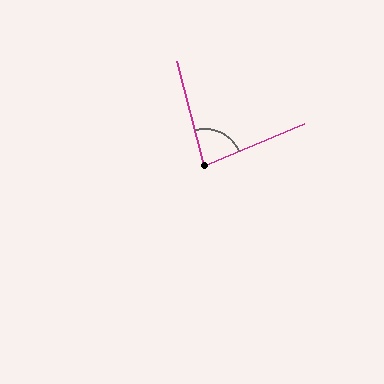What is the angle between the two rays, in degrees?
Approximately 82 degrees.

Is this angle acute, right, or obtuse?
It is acute.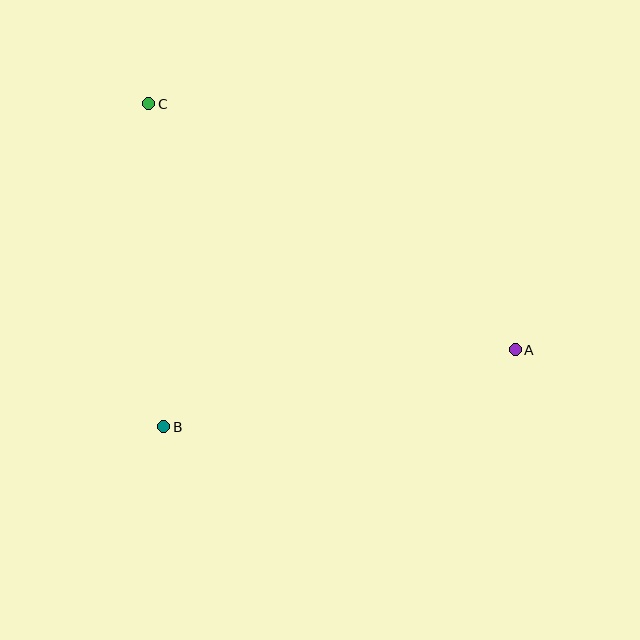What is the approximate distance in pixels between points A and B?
The distance between A and B is approximately 360 pixels.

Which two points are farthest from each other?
Points A and C are farthest from each other.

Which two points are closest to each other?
Points B and C are closest to each other.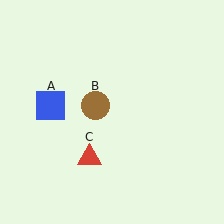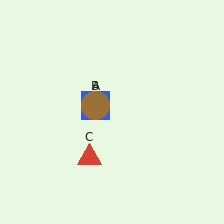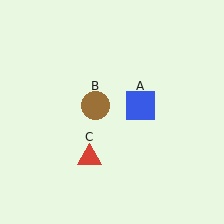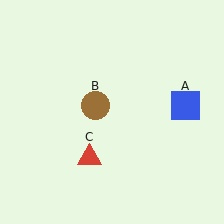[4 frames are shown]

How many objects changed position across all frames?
1 object changed position: blue square (object A).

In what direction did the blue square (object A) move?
The blue square (object A) moved right.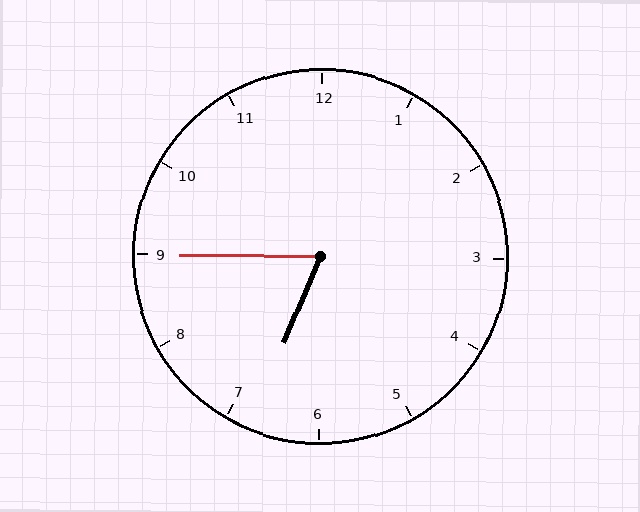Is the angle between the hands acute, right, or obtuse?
It is acute.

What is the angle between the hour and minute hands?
Approximately 68 degrees.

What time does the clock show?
6:45.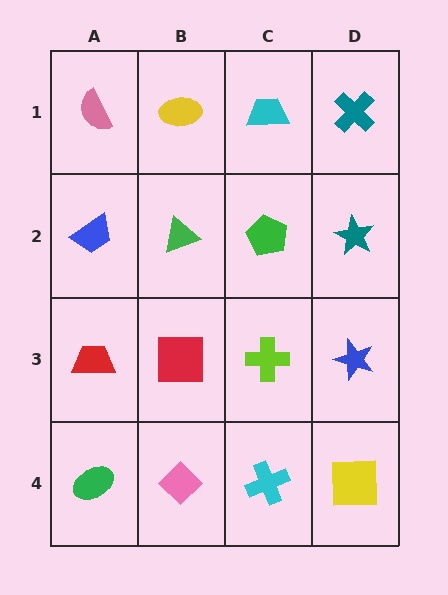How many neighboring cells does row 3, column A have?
3.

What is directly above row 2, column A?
A pink semicircle.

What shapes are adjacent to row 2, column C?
A cyan trapezoid (row 1, column C), a lime cross (row 3, column C), a green triangle (row 2, column B), a teal star (row 2, column D).